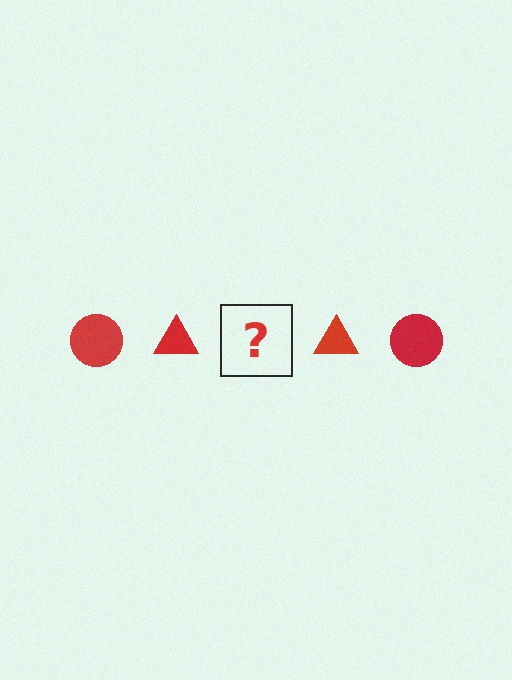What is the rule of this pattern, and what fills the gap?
The rule is that the pattern cycles through circle, triangle shapes in red. The gap should be filled with a red circle.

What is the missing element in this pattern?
The missing element is a red circle.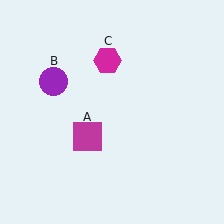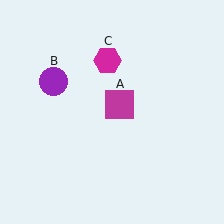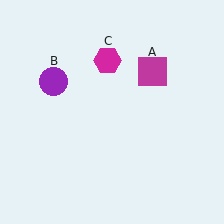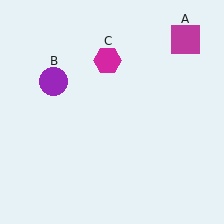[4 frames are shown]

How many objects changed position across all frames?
1 object changed position: magenta square (object A).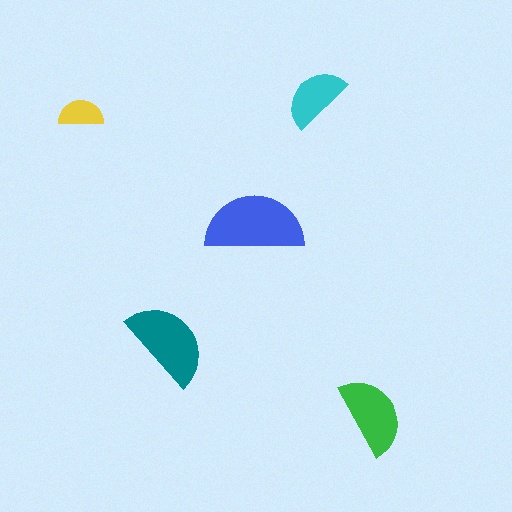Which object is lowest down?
The green semicircle is bottommost.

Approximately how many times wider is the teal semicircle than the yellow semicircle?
About 2 times wider.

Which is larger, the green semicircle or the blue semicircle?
The blue one.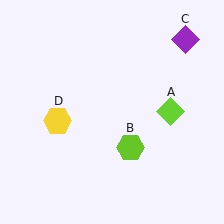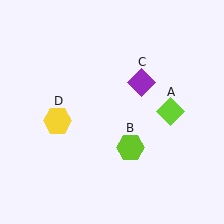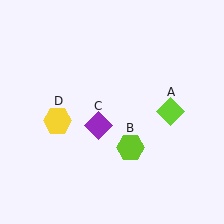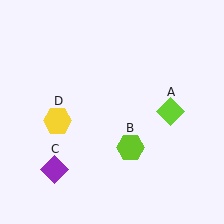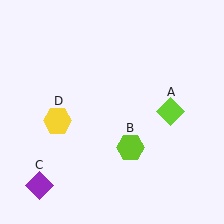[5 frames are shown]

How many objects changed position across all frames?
1 object changed position: purple diamond (object C).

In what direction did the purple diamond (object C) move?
The purple diamond (object C) moved down and to the left.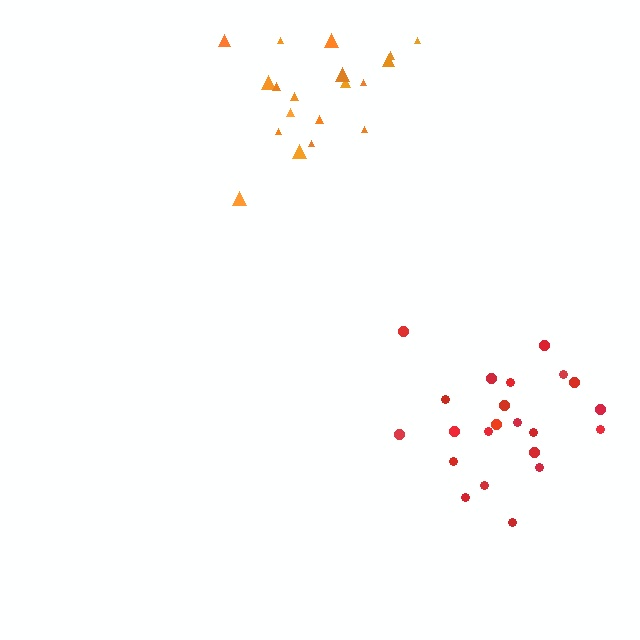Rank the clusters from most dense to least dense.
red, orange.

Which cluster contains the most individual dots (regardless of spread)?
Red (22).